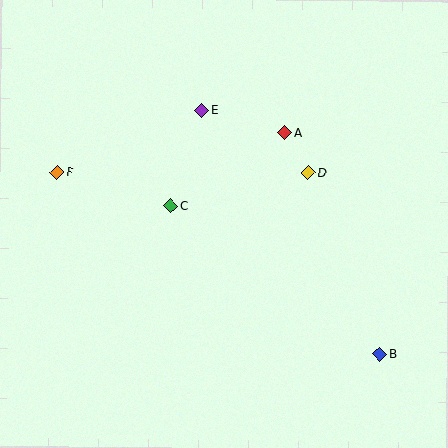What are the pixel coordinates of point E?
Point E is at (202, 110).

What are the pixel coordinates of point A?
Point A is at (285, 132).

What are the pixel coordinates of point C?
Point C is at (171, 206).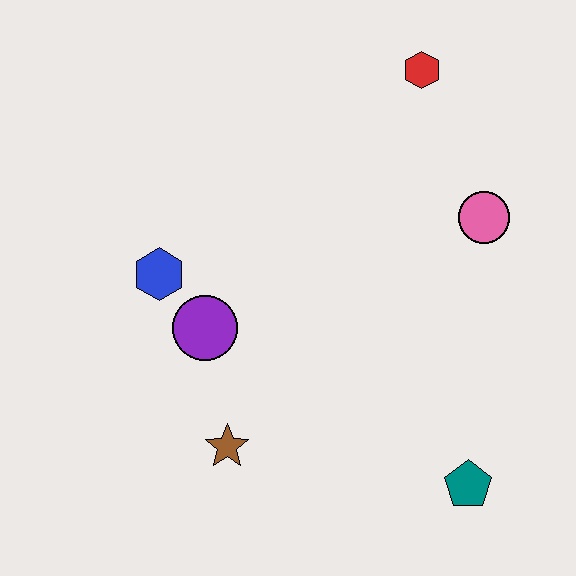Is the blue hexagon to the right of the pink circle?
No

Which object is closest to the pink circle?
The red hexagon is closest to the pink circle.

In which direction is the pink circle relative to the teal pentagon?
The pink circle is above the teal pentagon.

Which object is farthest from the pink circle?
The brown star is farthest from the pink circle.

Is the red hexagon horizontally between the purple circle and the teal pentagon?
Yes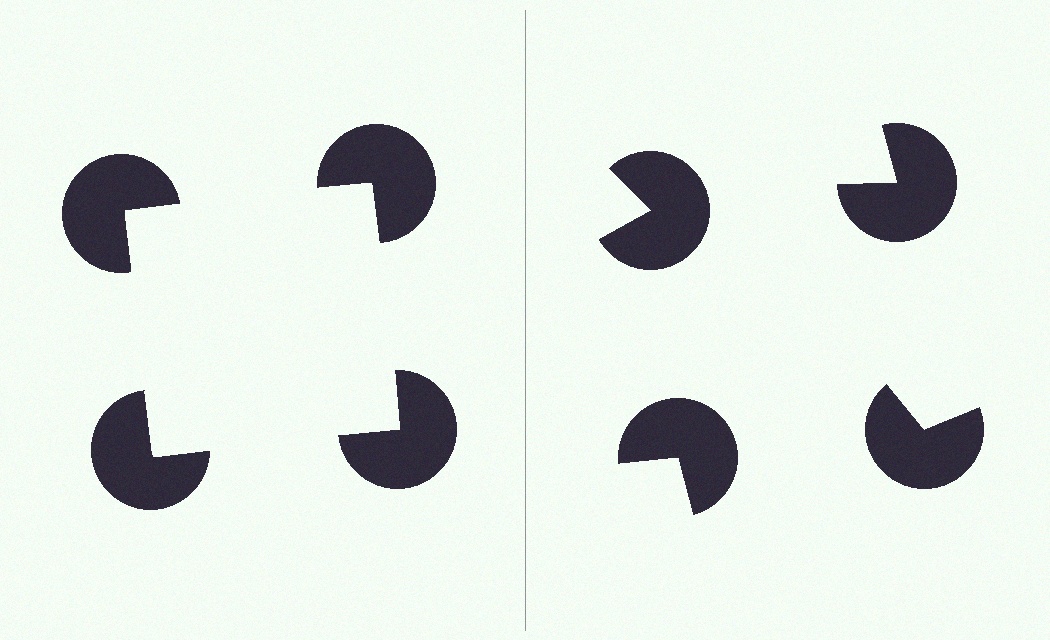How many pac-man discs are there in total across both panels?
8 — 4 on each side.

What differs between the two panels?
The pac-man discs are positioned identically on both sides; only the wedge orientations differ. On the left they align to a square; on the right they are misaligned.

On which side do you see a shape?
An illusory square appears on the left side. On the right side the wedge cuts are rotated, so no coherent shape forms.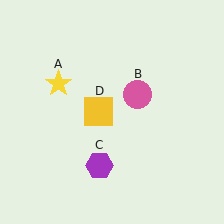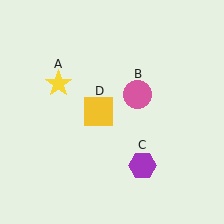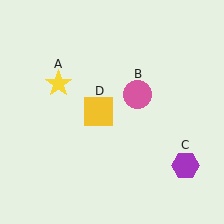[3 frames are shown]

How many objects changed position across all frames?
1 object changed position: purple hexagon (object C).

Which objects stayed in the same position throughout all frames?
Yellow star (object A) and pink circle (object B) and yellow square (object D) remained stationary.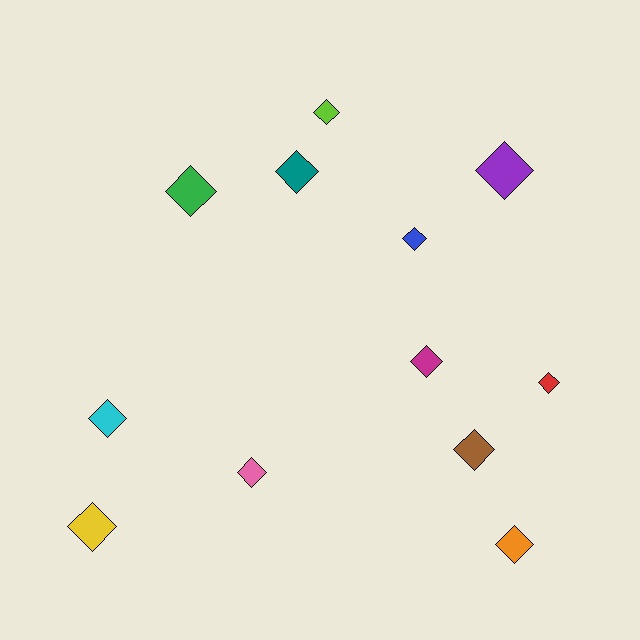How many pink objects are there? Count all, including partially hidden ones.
There is 1 pink object.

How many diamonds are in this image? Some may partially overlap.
There are 12 diamonds.